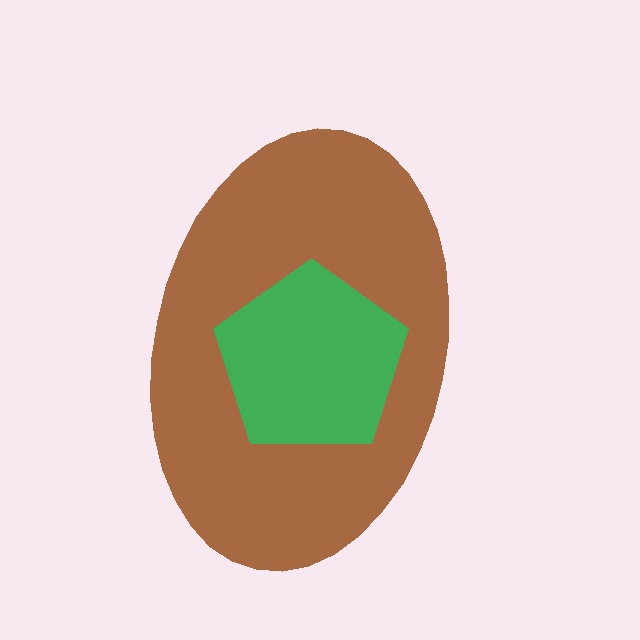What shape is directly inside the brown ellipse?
The green pentagon.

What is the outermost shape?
The brown ellipse.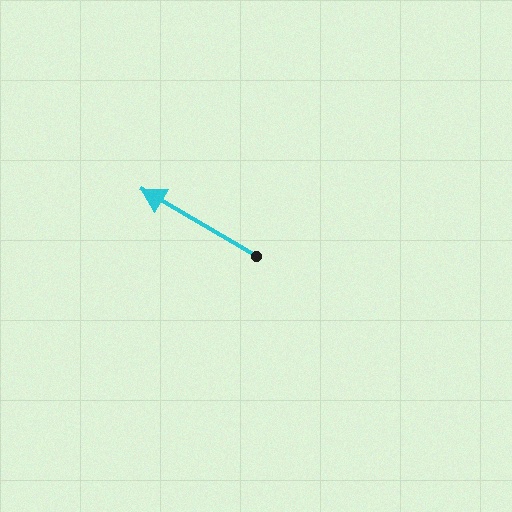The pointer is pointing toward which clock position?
Roughly 10 o'clock.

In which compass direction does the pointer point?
Northwest.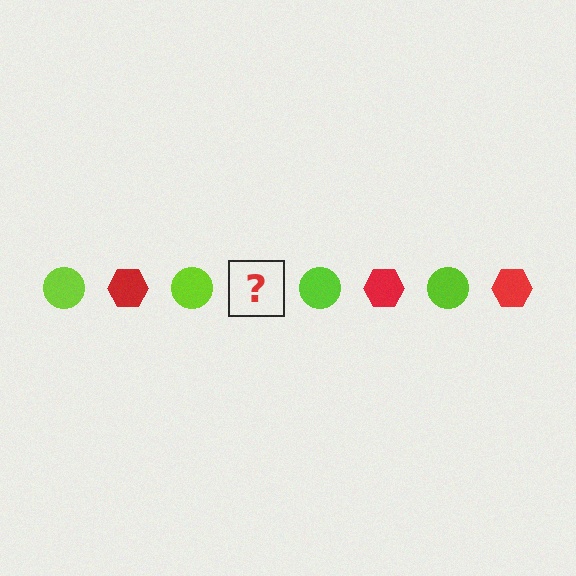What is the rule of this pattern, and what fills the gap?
The rule is that the pattern alternates between lime circle and red hexagon. The gap should be filled with a red hexagon.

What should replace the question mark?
The question mark should be replaced with a red hexagon.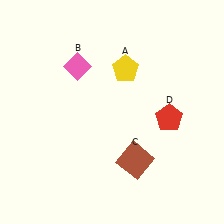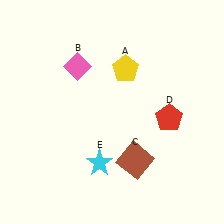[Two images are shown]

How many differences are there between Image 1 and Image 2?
There is 1 difference between the two images.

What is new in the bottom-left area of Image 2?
A cyan star (E) was added in the bottom-left area of Image 2.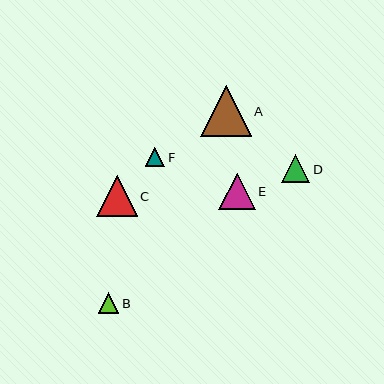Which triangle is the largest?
Triangle A is the largest with a size of approximately 50 pixels.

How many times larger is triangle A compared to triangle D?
Triangle A is approximately 1.8 times the size of triangle D.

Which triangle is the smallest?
Triangle F is the smallest with a size of approximately 19 pixels.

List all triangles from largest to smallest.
From largest to smallest: A, C, E, D, B, F.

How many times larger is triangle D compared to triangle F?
Triangle D is approximately 1.5 times the size of triangle F.